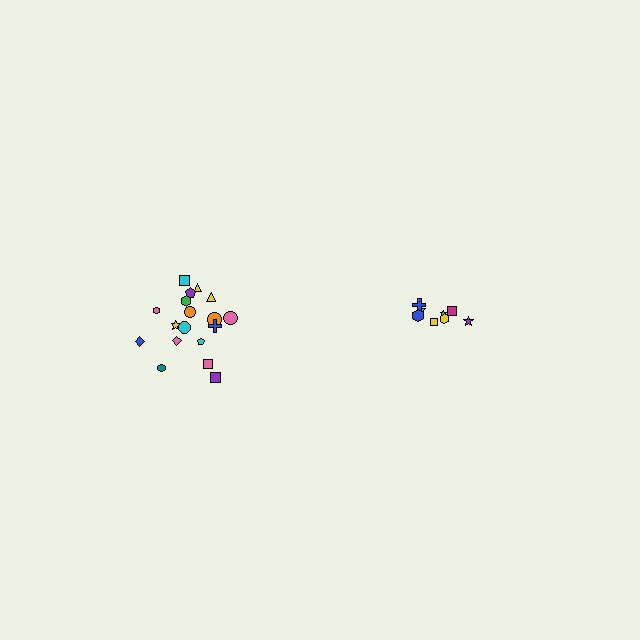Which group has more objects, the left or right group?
The left group.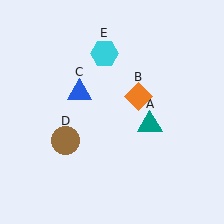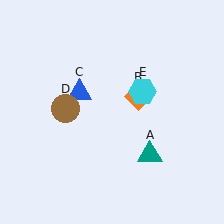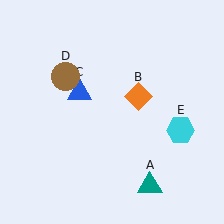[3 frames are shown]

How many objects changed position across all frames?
3 objects changed position: teal triangle (object A), brown circle (object D), cyan hexagon (object E).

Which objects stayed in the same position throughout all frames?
Orange diamond (object B) and blue triangle (object C) remained stationary.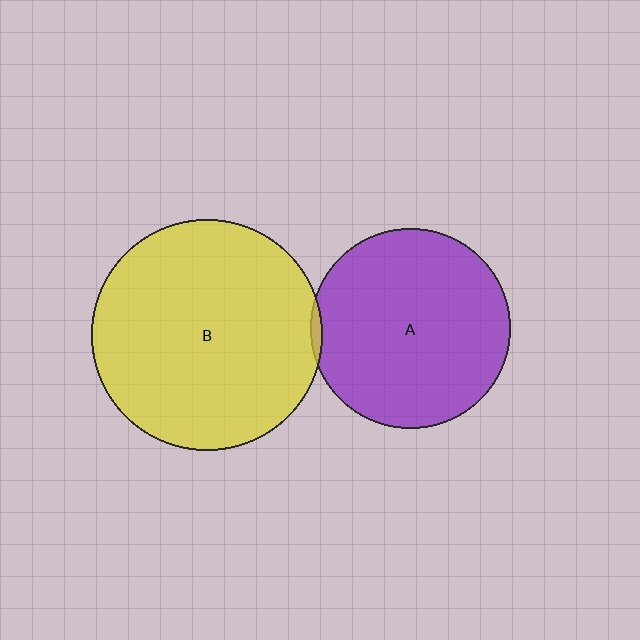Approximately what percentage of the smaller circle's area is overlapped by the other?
Approximately 5%.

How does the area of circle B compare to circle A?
Approximately 1.3 times.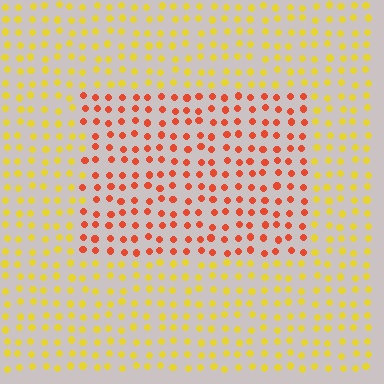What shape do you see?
I see a rectangle.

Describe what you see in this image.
The image is filled with small yellow elements in a uniform arrangement. A rectangle-shaped region is visible where the elements are tinted to a slightly different hue, forming a subtle color boundary.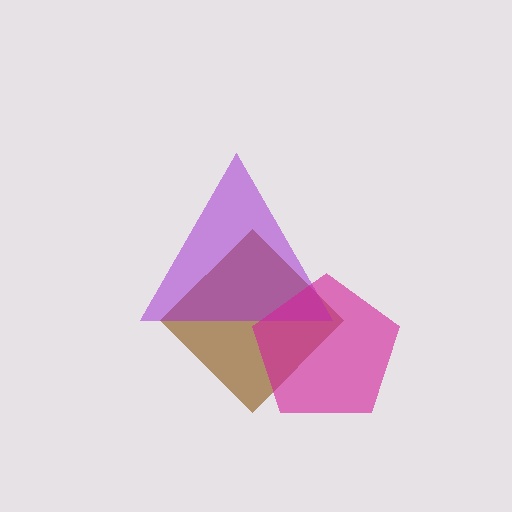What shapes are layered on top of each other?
The layered shapes are: a brown diamond, a purple triangle, a magenta pentagon.